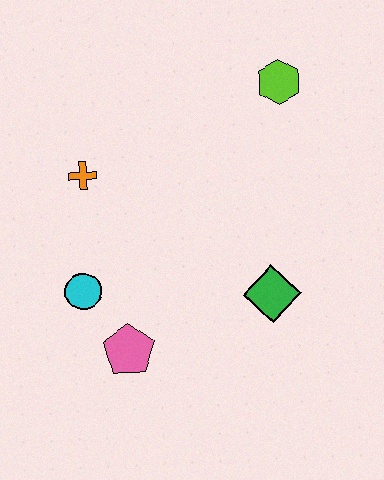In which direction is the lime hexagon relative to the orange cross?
The lime hexagon is to the right of the orange cross.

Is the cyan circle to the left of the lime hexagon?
Yes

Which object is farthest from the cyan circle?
The lime hexagon is farthest from the cyan circle.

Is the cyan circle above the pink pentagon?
Yes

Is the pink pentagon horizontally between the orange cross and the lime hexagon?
Yes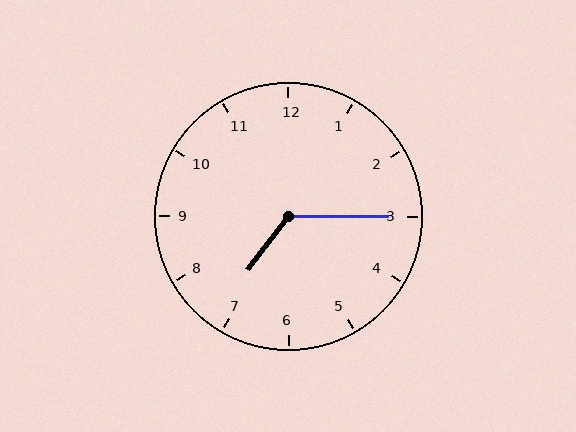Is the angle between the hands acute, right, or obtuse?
It is obtuse.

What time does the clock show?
7:15.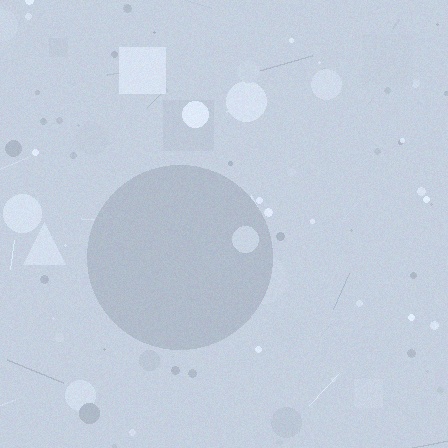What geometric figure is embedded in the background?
A circle is embedded in the background.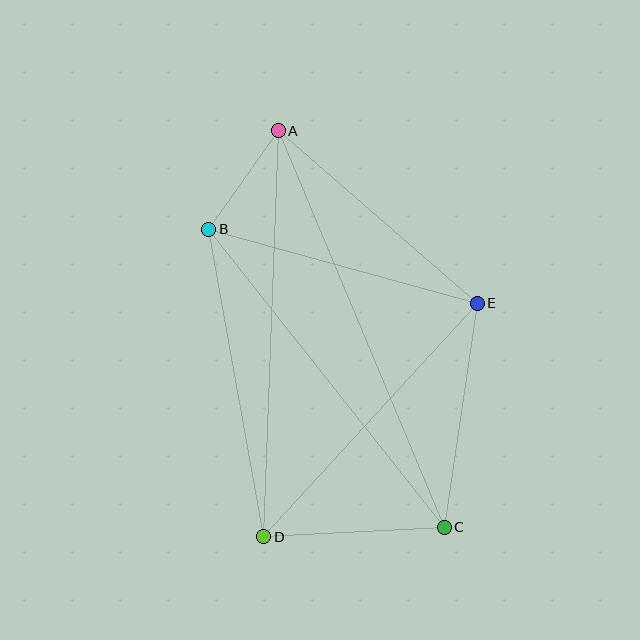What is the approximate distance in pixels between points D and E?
The distance between D and E is approximately 317 pixels.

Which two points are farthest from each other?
Points A and C are farthest from each other.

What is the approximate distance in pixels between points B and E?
The distance between B and E is approximately 279 pixels.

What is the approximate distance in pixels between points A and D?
The distance between A and D is approximately 406 pixels.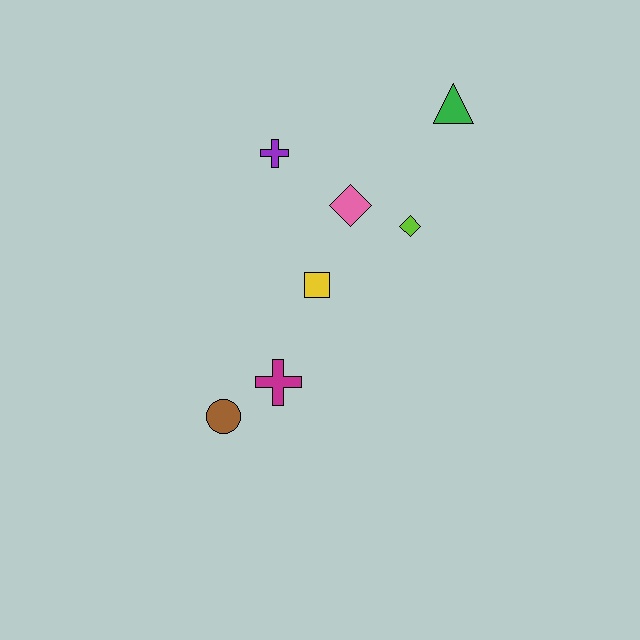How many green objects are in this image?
There is 1 green object.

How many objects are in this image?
There are 7 objects.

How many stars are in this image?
There are no stars.